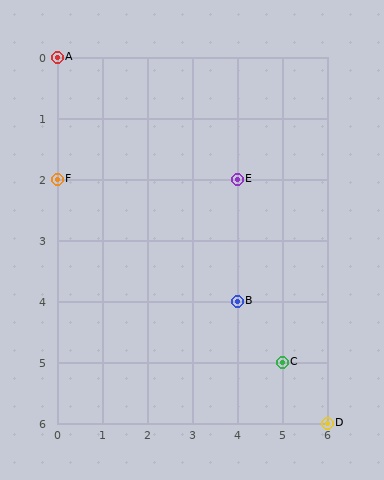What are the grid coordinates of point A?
Point A is at grid coordinates (0, 0).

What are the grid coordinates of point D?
Point D is at grid coordinates (6, 6).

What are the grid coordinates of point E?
Point E is at grid coordinates (4, 2).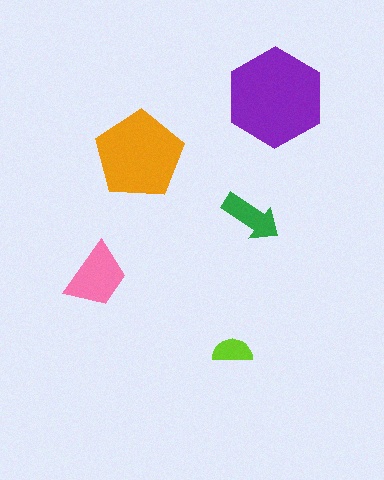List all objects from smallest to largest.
The lime semicircle, the green arrow, the pink trapezoid, the orange pentagon, the purple hexagon.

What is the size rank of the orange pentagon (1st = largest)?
2nd.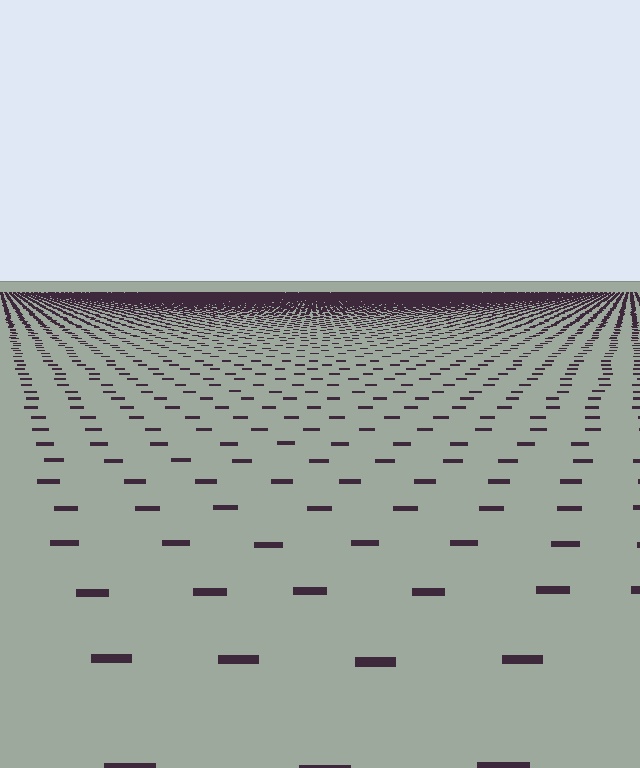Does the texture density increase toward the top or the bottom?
Density increases toward the top.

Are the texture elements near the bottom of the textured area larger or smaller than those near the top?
Larger. Near the bottom, elements are closer to the viewer and appear at a bigger on-screen size.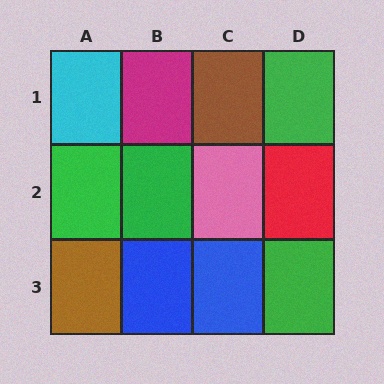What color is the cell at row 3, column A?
Brown.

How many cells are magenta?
1 cell is magenta.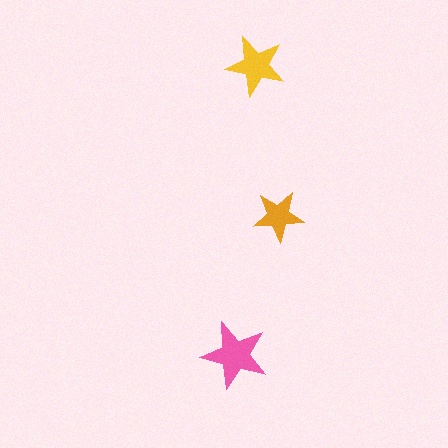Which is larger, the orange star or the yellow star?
The yellow one.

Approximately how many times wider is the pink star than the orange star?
About 1.5 times wider.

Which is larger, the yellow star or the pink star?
The pink one.